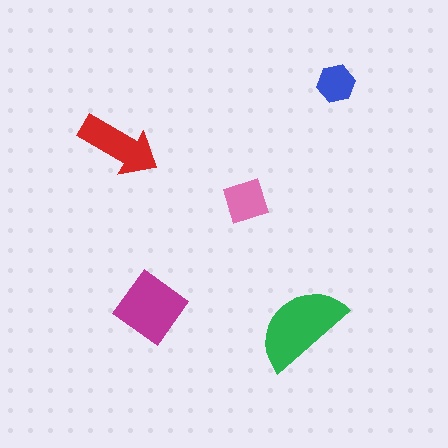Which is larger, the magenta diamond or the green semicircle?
The green semicircle.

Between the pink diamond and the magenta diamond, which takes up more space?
The magenta diamond.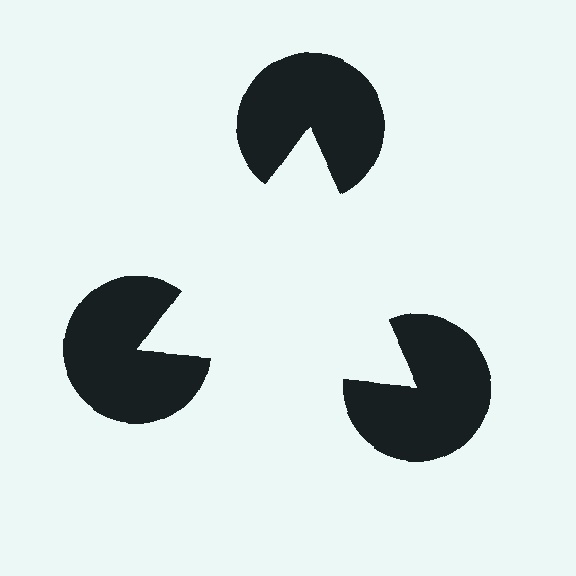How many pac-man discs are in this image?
There are 3 — one at each vertex of the illusory triangle.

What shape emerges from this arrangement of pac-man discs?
An illusory triangle — its edges are inferred from the aligned wedge cuts in the pac-man discs, not physically drawn.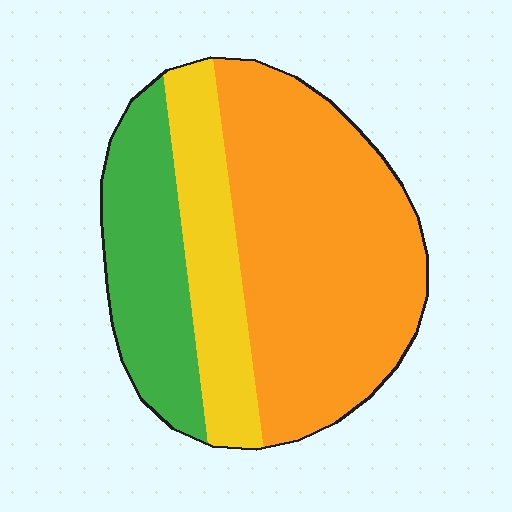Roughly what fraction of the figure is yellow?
Yellow takes up about one fifth (1/5) of the figure.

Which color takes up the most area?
Orange, at roughly 55%.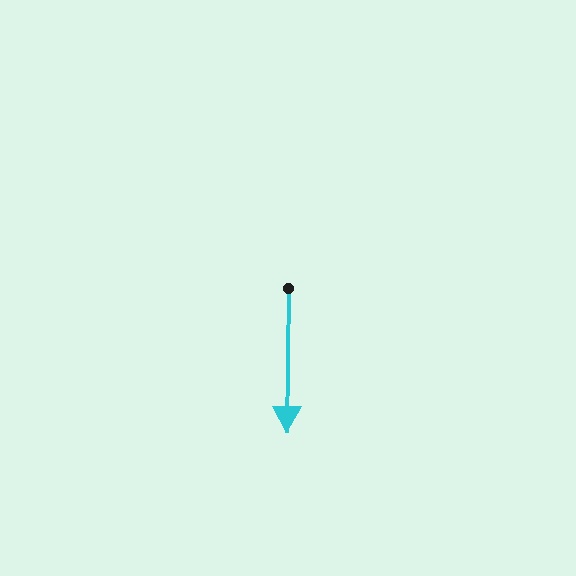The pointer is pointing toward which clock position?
Roughly 6 o'clock.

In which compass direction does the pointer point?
South.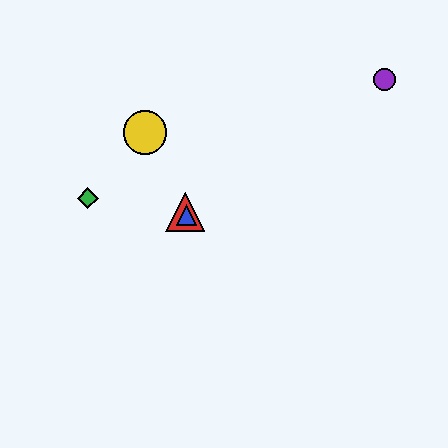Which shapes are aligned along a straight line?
The red triangle, the blue triangle, the yellow circle are aligned along a straight line.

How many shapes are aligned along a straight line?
3 shapes (the red triangle, the blue triangle, the yellow circle) are aligned along a straight line.